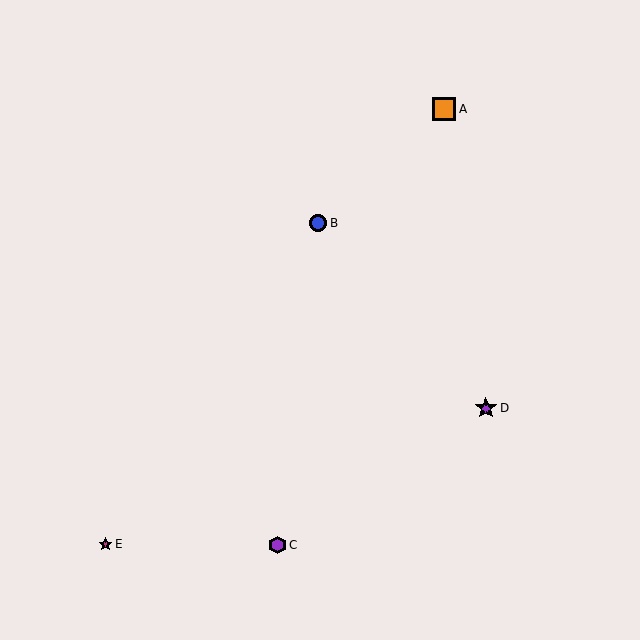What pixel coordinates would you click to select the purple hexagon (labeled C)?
Click at (277, 545) to select the purple hexagon C.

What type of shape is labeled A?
Shape A is an orange square.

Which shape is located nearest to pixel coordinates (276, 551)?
The purple hexagon (labeled C) at (277, 545) is nearest to that location.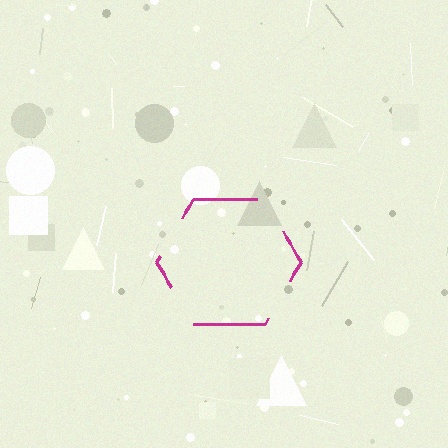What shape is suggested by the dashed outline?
The dashed outline suggests a hexagon.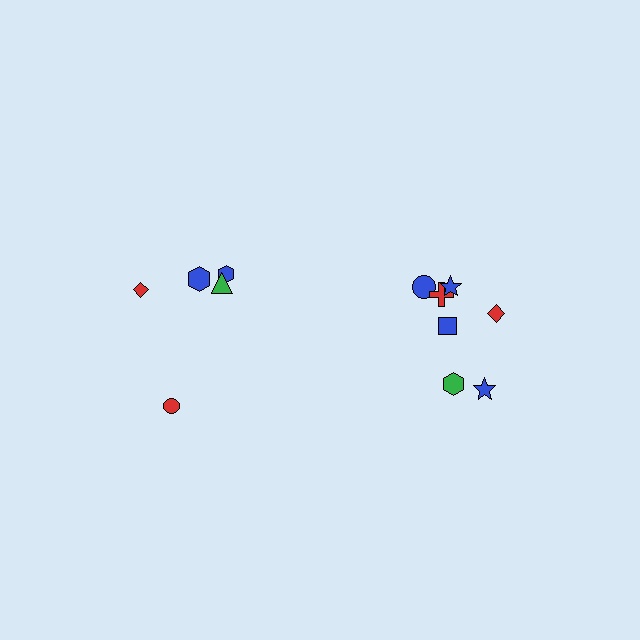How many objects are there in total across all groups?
There are 12 objects.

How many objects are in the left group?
There are 5 objects.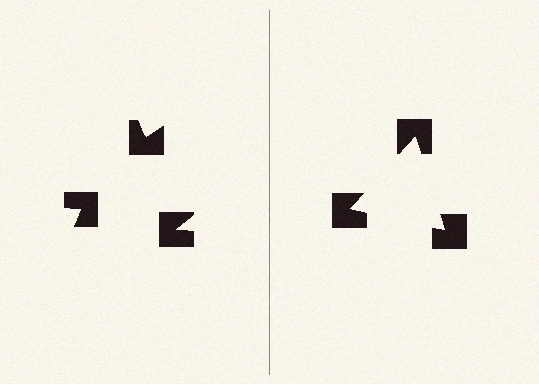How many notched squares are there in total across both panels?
6 — 3 on each side.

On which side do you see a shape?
An illusory triangle appears on the right side. On the left side the wedge cuts are rotated, so no coherent shape forms.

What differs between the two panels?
The notched squares are positioned identically on both sides; only the wedge orientations differ. On the right they align to a triangle; on the left they are misaligned.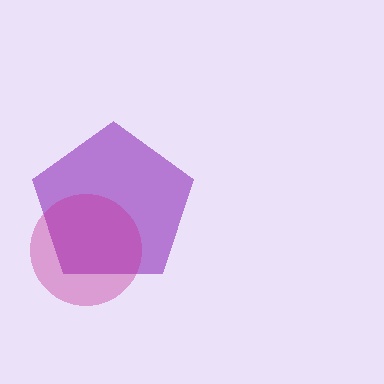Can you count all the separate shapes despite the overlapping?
Yes, there are 2 separate shapes.